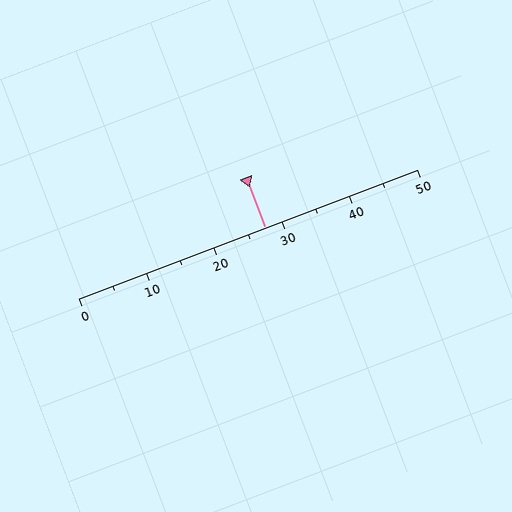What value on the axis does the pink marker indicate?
The marker indicates approximately 27.5.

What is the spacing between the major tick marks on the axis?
The major ticks are spaced 10 apart.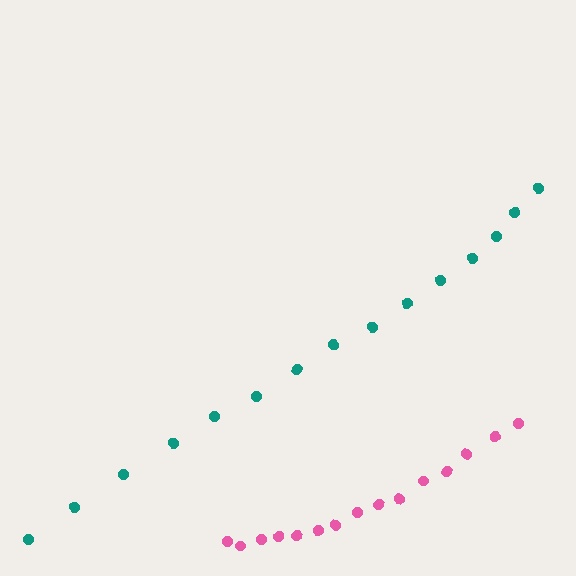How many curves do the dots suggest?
There are 2 distinct paths.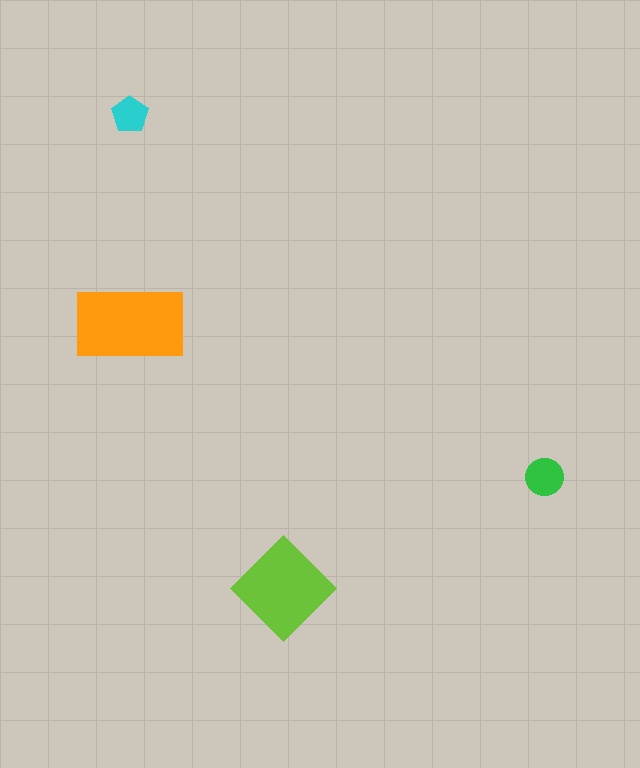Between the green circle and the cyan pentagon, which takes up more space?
The green circle.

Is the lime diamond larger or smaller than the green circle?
Larger.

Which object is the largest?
The orange rectangle.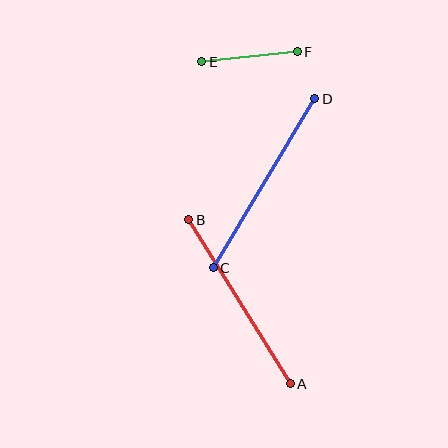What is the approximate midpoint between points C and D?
The midpoint is at approximately (264, 183) pixels.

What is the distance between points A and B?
The distance is approximately 193 pixels.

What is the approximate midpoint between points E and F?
The midpoint is at approximately (249, 57) pixels.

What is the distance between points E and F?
The distance is approximately 96 pixels.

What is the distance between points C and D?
The distance is approximately 197 pixels.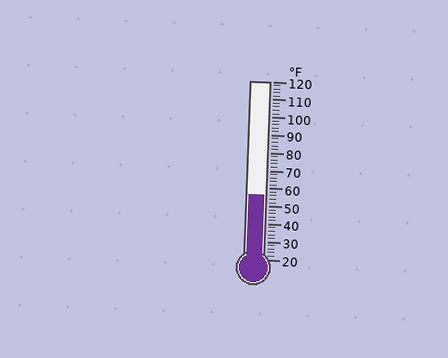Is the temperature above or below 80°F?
The temperature is below 80°F.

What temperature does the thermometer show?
The thermometer shows approximately 56°F.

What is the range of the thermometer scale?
The thermometer scale ranges from 20°F to 120°F.